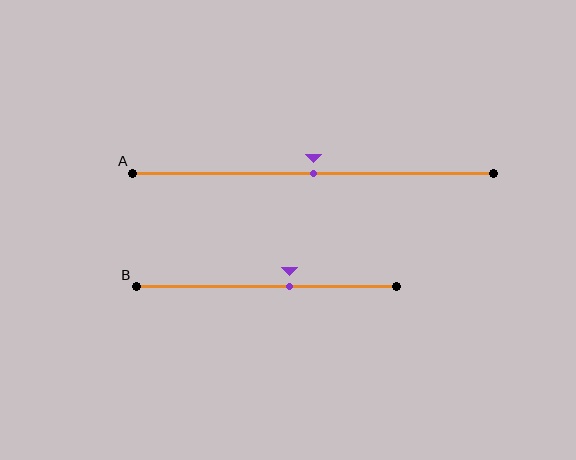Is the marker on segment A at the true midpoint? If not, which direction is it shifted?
Yes, the marker on segment A is at the true midpoint.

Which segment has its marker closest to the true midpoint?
Segment A has its marker closest to the true midpoint.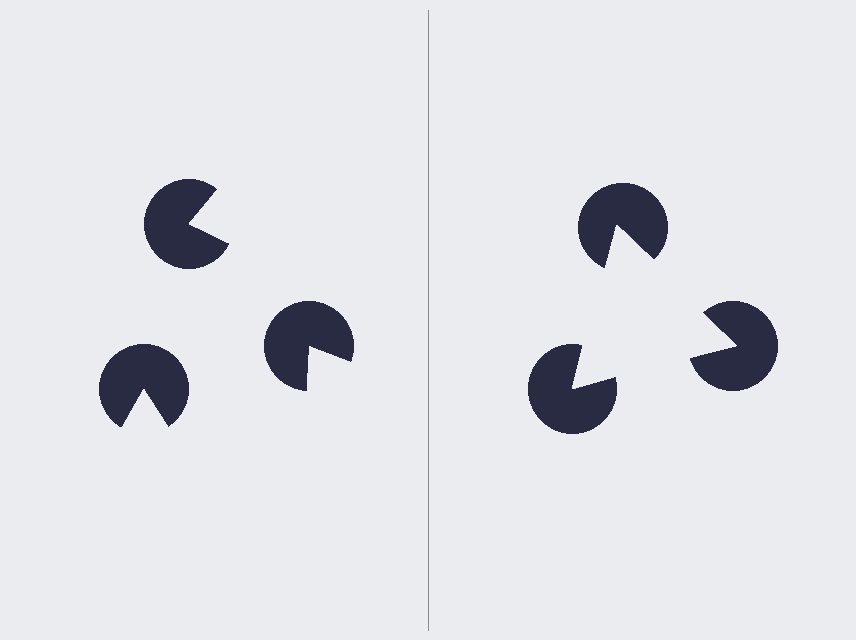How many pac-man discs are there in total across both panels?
6 — 3 on each side.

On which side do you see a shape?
An illusory triangle appears on the right side. On the left side the wedge cuts are rotated, so no coherent shape forms.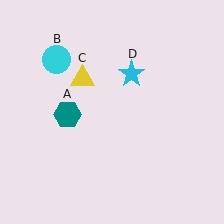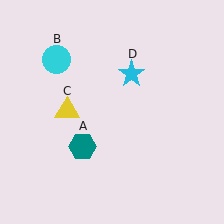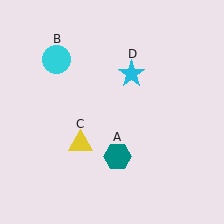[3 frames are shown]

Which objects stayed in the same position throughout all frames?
Cyan circle (object B) and cyan star (object D) remained stationary.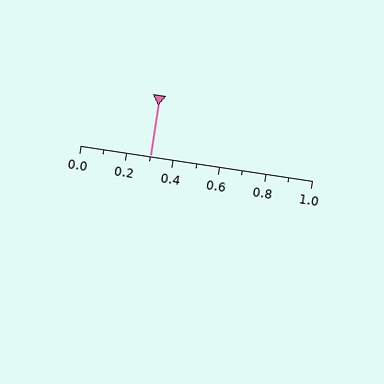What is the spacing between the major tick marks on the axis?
The major ticks are spaced 0.2 apart.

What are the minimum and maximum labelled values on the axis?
The axis runs from 0.0 to 1.0.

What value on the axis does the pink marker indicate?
The marker indicates approximately 0.3.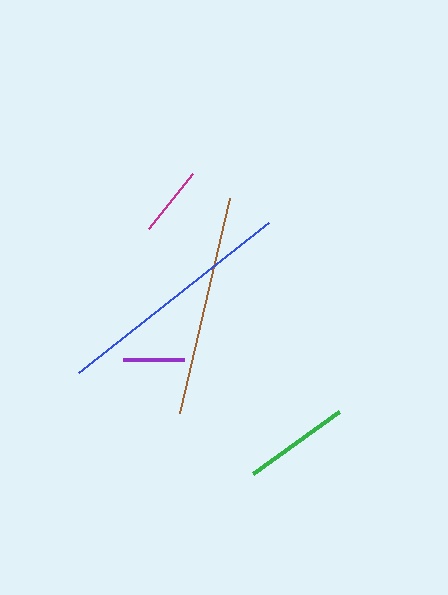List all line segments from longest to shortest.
From longest to shortest: blue, brown, green, magenta, purple.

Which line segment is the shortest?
The purple line is the shortest at approximately 60 pixels.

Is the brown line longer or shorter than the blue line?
The blue line is longer than the brown line.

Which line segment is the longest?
The blue line is the longest at approximately 243 pixels.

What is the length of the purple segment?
The purple segment is approximately 60 pixels long.